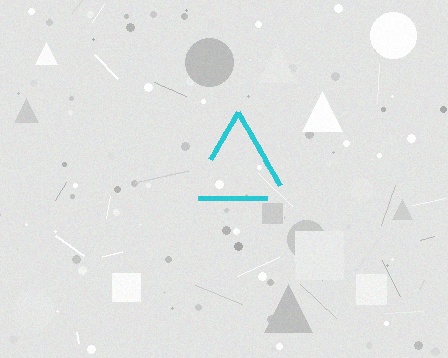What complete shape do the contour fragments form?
The contour fragments form a triangle.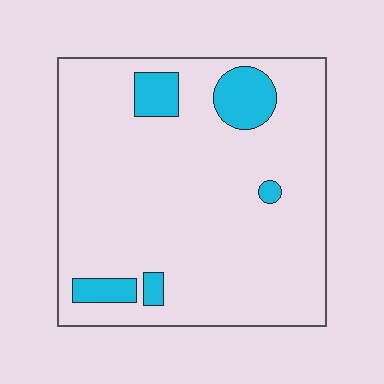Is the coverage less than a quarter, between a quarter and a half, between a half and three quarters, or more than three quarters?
Less than a quarter.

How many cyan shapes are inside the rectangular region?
5.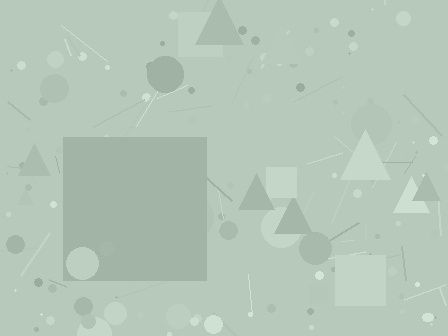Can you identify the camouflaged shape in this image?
The camouflaged shape is a square.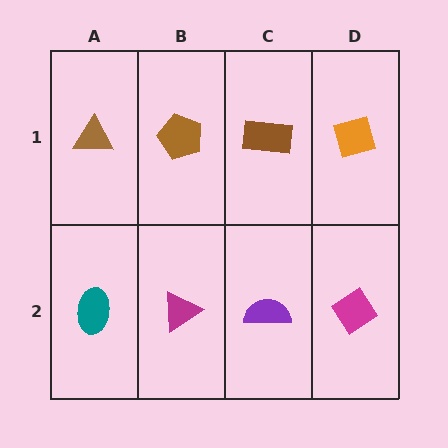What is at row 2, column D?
A magenta diamond.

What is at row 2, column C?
A purple semicircle.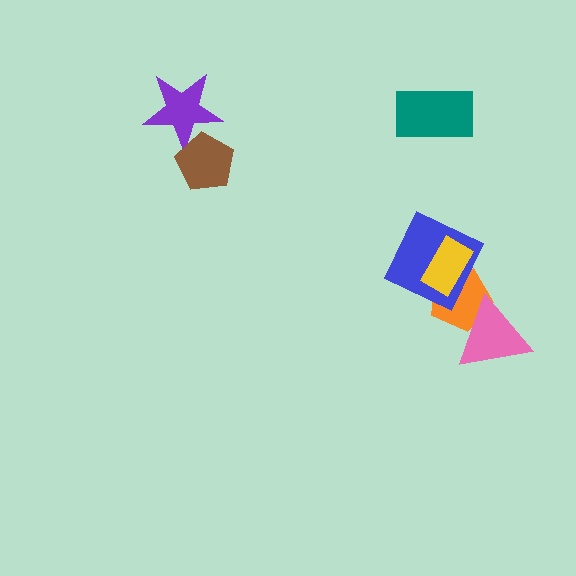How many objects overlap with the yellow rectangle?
2 objects overlap with the yellow rectangle.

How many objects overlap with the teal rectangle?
0 objects overlap with the teal rectangle.